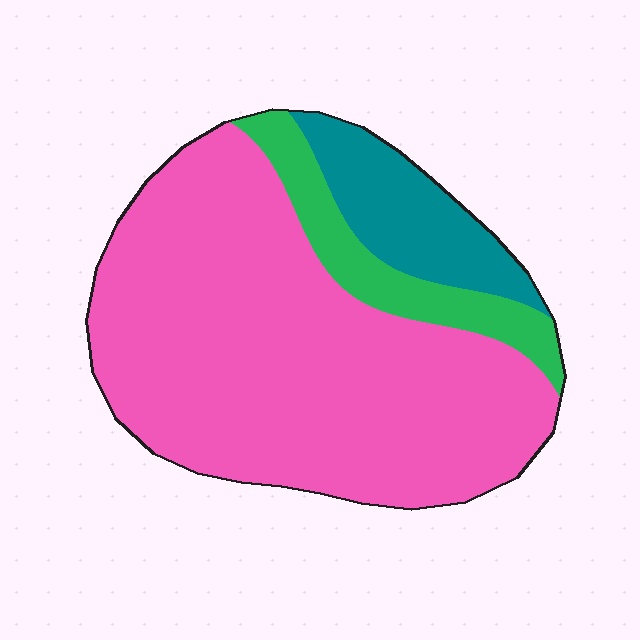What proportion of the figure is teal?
Teal covers about 15% of the figure.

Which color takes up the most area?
Pink, at roughly 75%.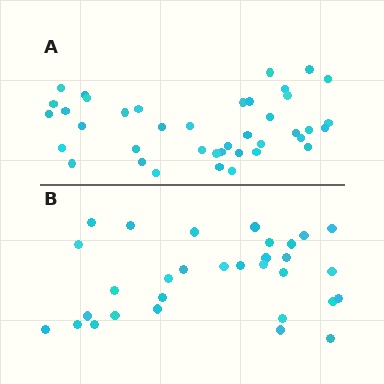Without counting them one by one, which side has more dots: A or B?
Region A (the top region) has more dots.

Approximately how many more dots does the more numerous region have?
Region A has roughly 8 or so more dots than region B.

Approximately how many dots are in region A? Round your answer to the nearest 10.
About 40 dots.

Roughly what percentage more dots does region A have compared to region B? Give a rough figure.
About 30% more.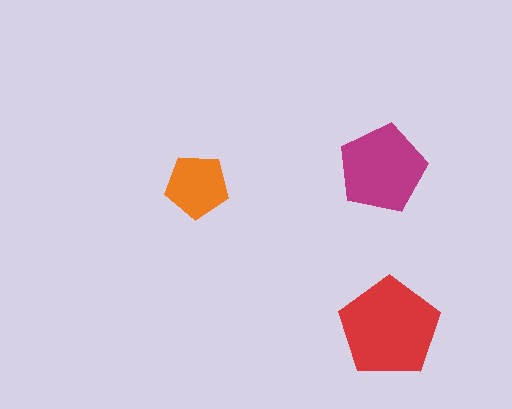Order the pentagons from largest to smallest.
the red one, the magenta one, the orange one.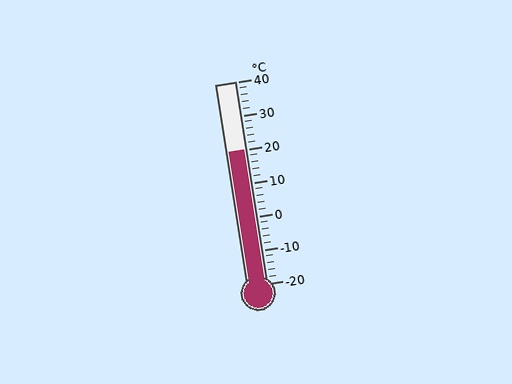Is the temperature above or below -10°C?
The temperature is above -10°C.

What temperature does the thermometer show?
The thermometer shows approximately 20°C.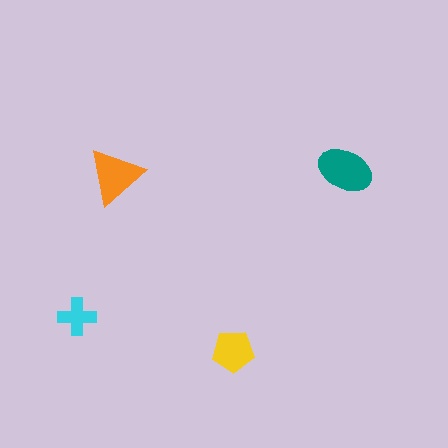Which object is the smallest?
The cyan cross.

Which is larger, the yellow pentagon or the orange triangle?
The orange triangle.